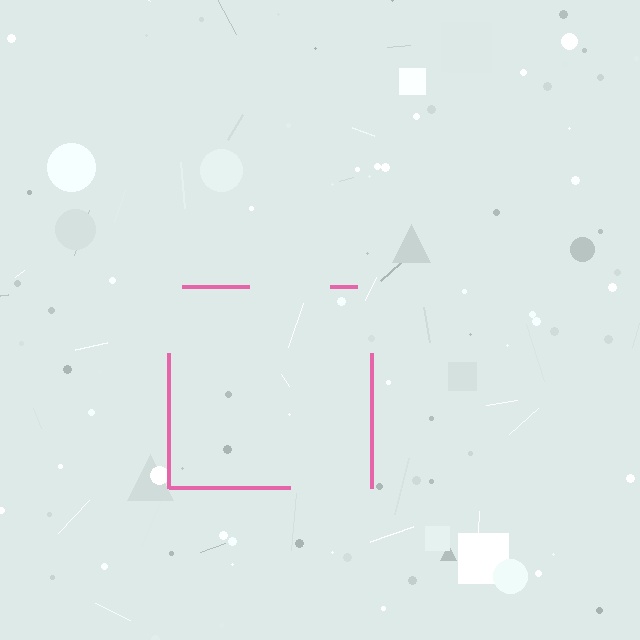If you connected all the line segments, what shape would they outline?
They would outline a square.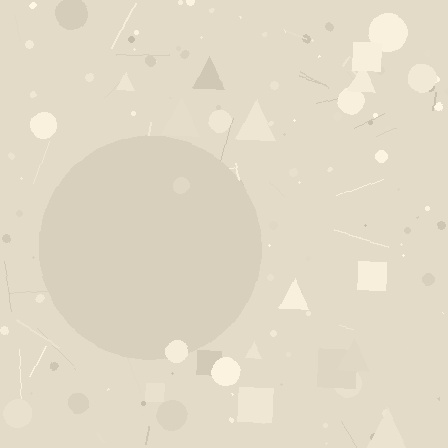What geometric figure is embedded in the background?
A circle is embedded in the background.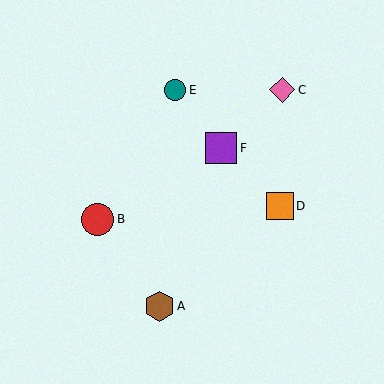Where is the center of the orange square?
The center of the orange square is at (280, 206).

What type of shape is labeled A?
Shape A is a brown hexagon.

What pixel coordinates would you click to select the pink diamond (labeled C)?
Click at (282, 90) to select the pink diamond C.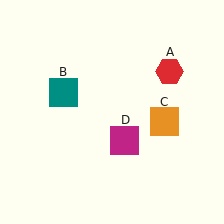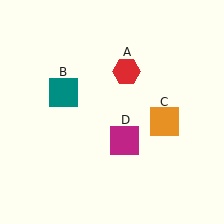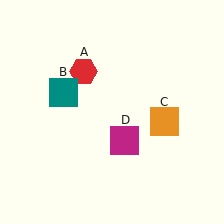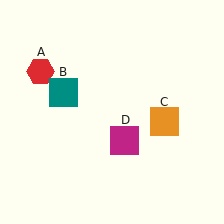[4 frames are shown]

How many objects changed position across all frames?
1 object changed position: red hexagon (object A).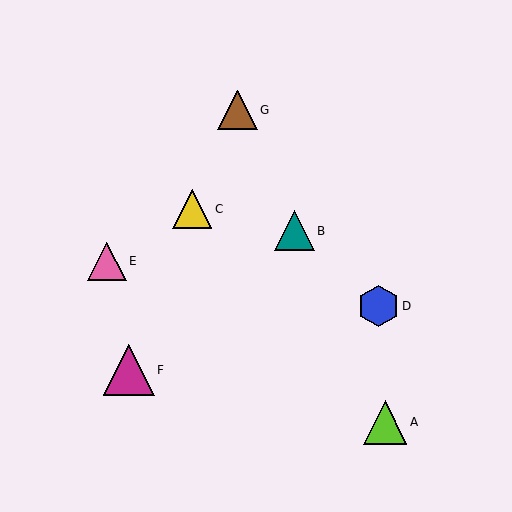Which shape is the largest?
The magenta triangle (labeled F) is the largest.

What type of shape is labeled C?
Shape C is a yellow triangle.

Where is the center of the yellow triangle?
The center of the yellow triangle is at (192, 209).